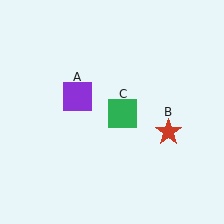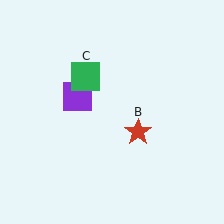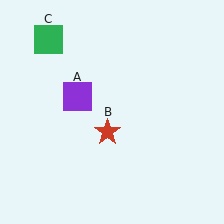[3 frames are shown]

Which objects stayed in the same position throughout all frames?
Purple square (object A) remained stationary.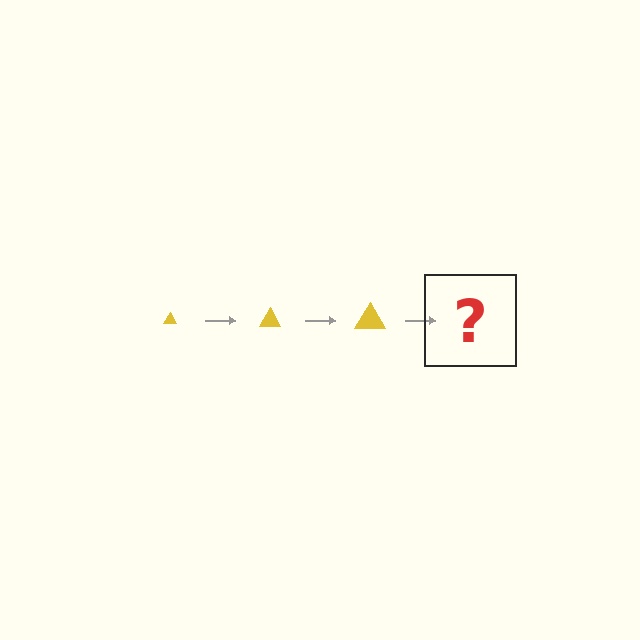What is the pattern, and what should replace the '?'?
The pattern is that the triangle gets progressively larger each step. The '?' should be a yellow triangle, larger than the previous one.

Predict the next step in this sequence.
The next step is a yellow triangle, larger than the previous one.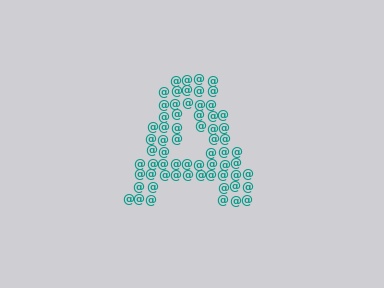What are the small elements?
The small elements are at signs.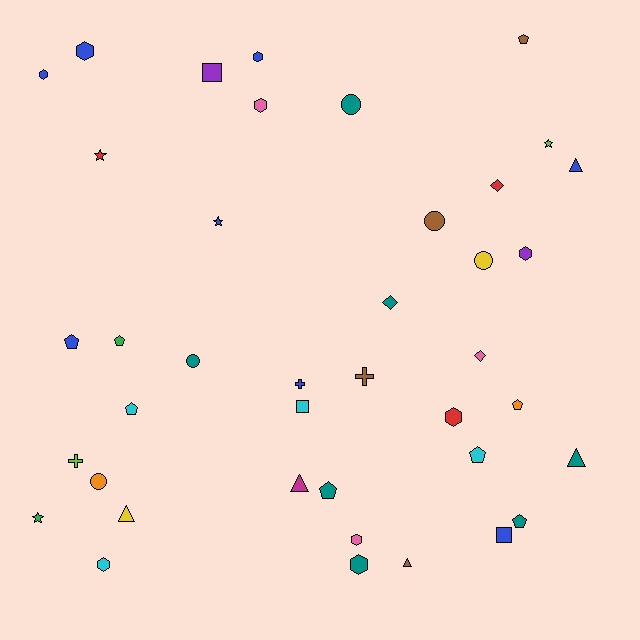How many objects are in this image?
There are 40 objects.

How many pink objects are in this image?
There are 3 pink objects.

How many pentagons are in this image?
There are 8 pentagons.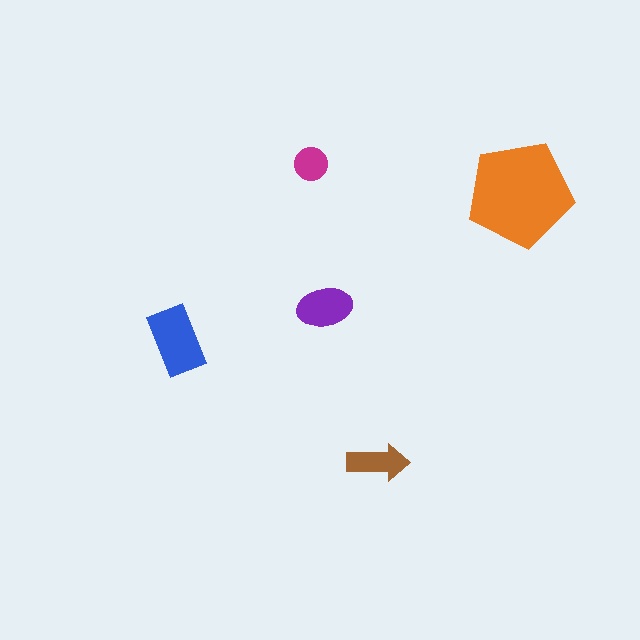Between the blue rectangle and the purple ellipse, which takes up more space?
The blue rectangle.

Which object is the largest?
The orange pentagon.